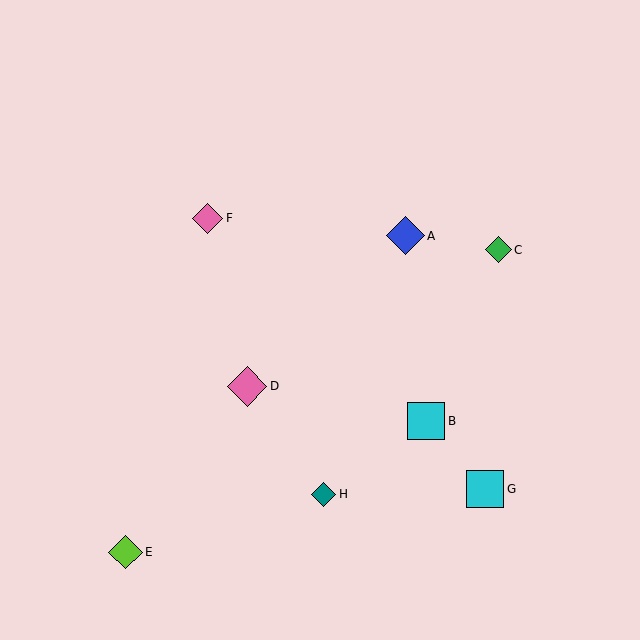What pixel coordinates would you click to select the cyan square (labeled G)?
Click at (485, 489) to select the cyan square G.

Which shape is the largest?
The pink diamond (labeled D) is the largest.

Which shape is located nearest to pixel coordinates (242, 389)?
The pink diamond (labeled D) at (247, 386) is nearest to that location.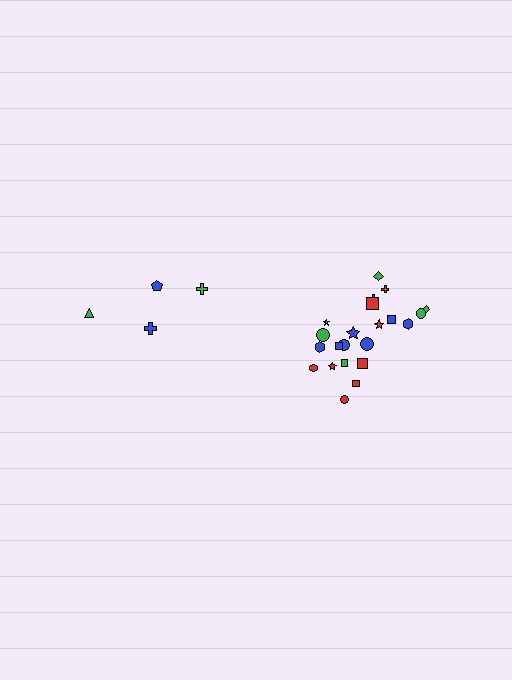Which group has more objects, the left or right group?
The right group.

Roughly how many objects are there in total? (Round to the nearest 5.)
Roughly 25 objects in total.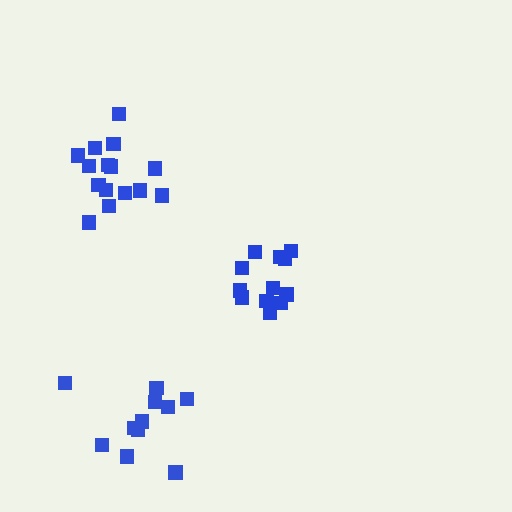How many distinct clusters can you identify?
There are 3 distinct clusters.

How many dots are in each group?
Group 1: 15 dots, Group 2: 11 dots, Group 3: 12 dots (38 total).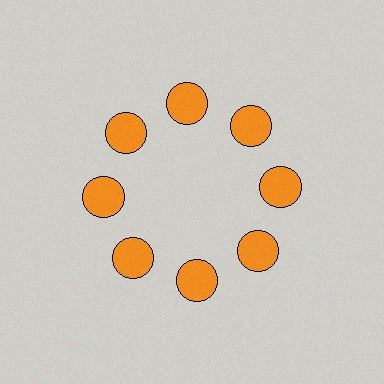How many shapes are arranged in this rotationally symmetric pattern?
There are 8 shapes, arranged in 8 groups of 1.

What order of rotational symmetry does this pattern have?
This pattern has 8-fold rotational symmetry.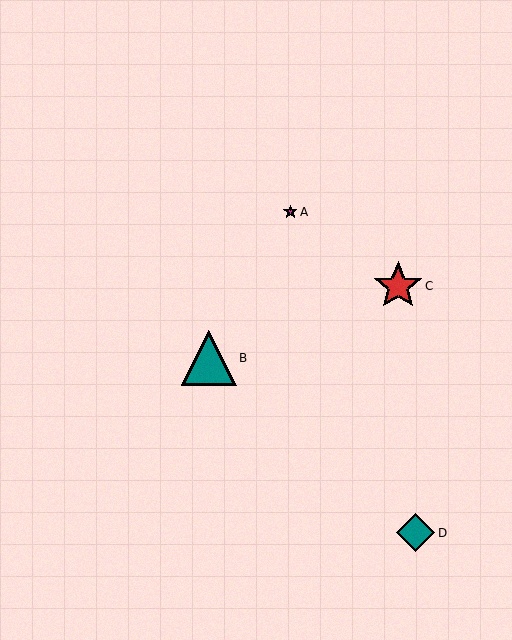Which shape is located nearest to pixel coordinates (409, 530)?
The teal diamond (labeled D) at (416, 533) is nearest to that location.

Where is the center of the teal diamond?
The center of the teal diamond is at (416, 533).